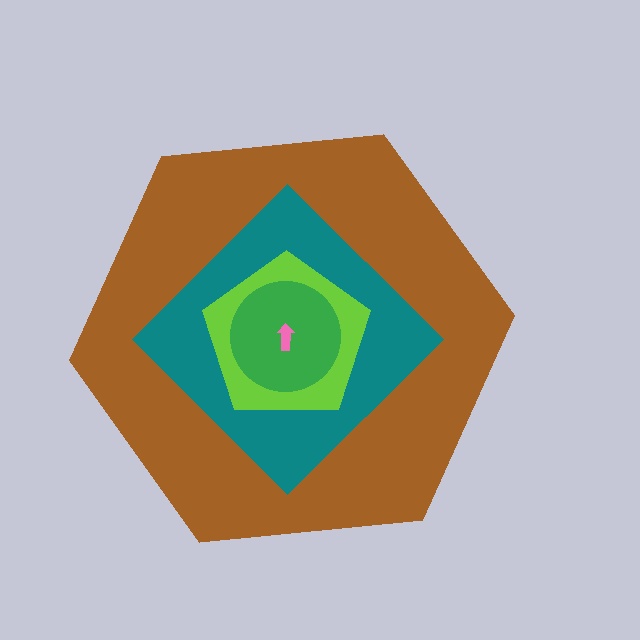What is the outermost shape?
The brown hexagon.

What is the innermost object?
The pink arrow.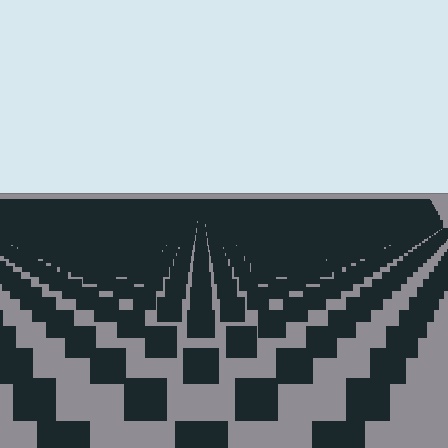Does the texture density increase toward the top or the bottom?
Density increases toward the top.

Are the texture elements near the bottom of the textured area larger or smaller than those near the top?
Larger. Near the bottom, elements are closer to the viewer and appear at a bigger on-screen size.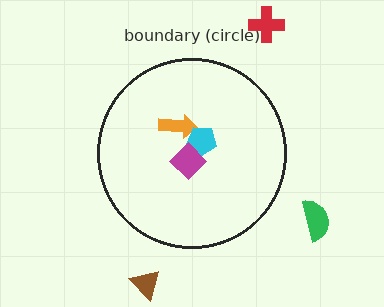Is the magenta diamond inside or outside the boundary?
Inside.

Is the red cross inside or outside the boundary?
Outside.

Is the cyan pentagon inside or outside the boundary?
Inside.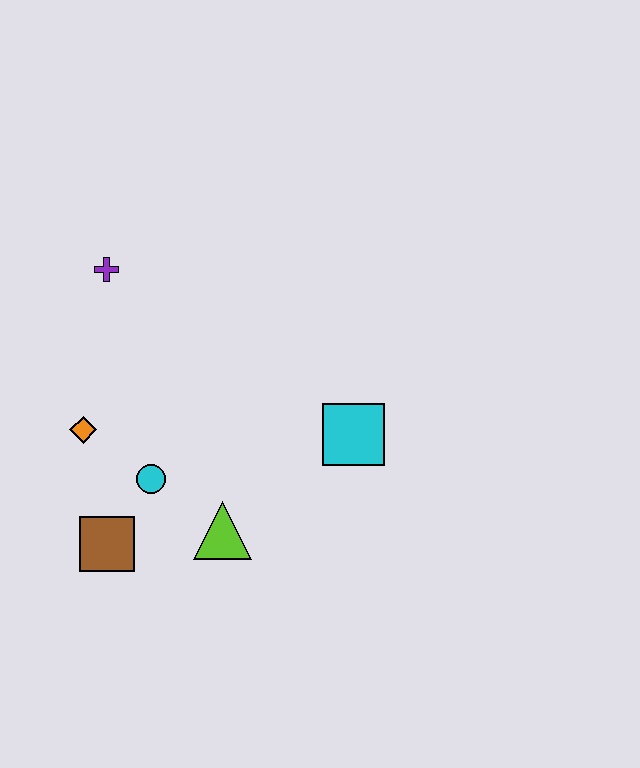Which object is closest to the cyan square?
The lime triangle is closest to the cyan square.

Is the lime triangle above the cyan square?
No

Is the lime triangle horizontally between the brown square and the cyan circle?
No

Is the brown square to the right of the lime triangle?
No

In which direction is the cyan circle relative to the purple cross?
The cyan circle is below the purple cross.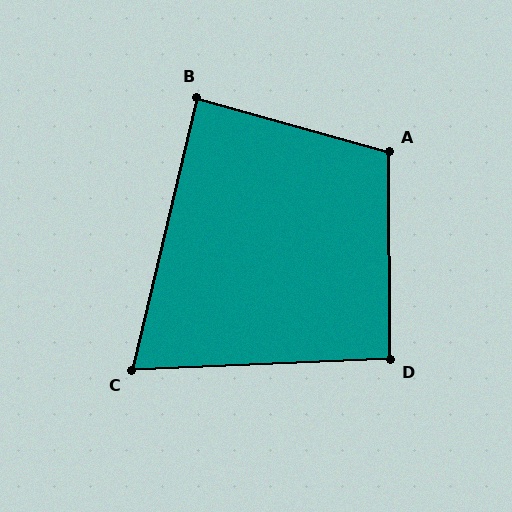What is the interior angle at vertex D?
Approximately 92 degrees (approximately right).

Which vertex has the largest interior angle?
A, at approximately 106 degrees.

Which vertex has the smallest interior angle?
C, at approximately 74 degrees.